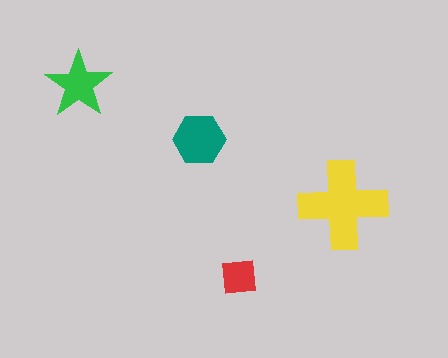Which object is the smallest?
The red square.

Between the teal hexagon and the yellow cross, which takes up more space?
The yellow cross.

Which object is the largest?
The yellow cross.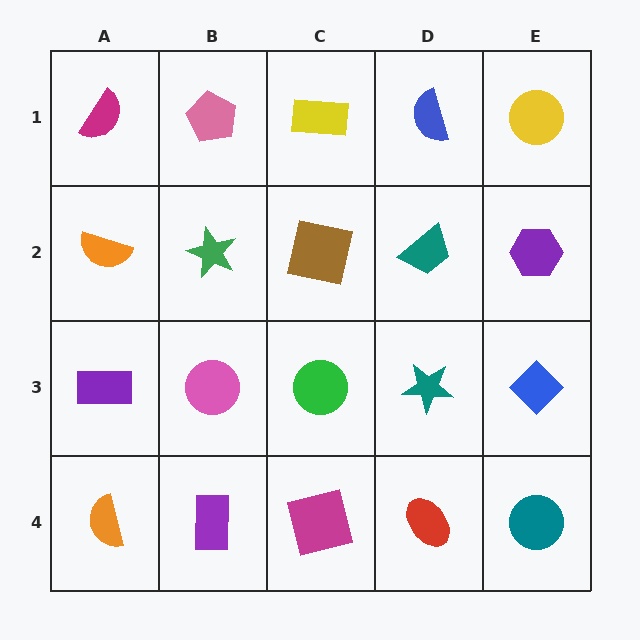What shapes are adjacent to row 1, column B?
A green star (row 2, column B), a magenta semicircle (row 1, column A), a yellow rectangle (row 1, column C).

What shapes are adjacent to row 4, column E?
A blue diamond (row 3, column E), a red ellipse (row 4, column D).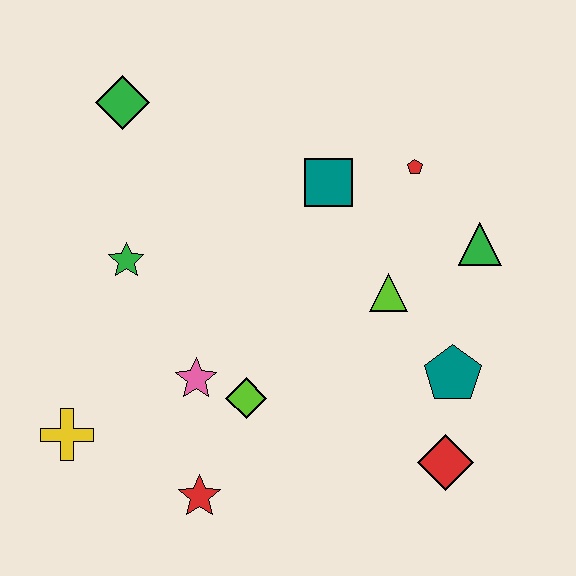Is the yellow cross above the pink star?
No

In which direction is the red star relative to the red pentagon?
The red star is below the red pentagon.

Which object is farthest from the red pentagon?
The yellow cross is farthest from the red pentagon.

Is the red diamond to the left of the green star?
No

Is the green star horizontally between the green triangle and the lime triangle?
No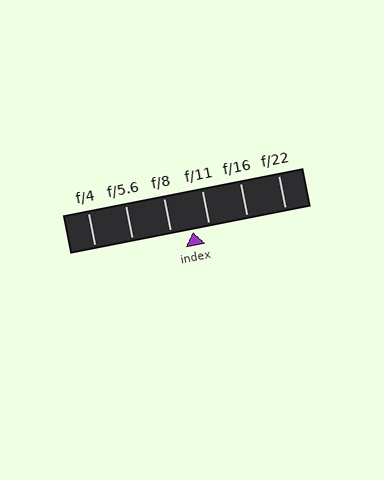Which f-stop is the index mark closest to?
The index mark is closest to f/11.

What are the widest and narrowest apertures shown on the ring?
The widest aperture shown is f/4 and the narrowest is f/22.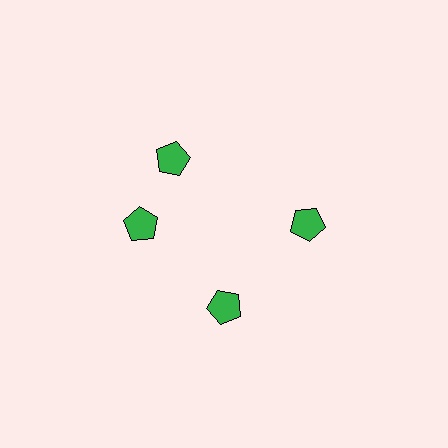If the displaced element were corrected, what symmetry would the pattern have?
It would have 4-fold rotational symmetry — the pattern would map onto itself every 90 degrees.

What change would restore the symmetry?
The symmetry would be restored by rotating it back into even spacing with its neighbors so that all 4 pentagons sit at equal angles and equal distance from the center.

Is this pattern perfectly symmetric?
No. The 4 green pentagons are arranged in a ring, but one element near the 12 o'clock position is rotated out of alignment along the ring, breaking the 4-fold rotational symmetry.